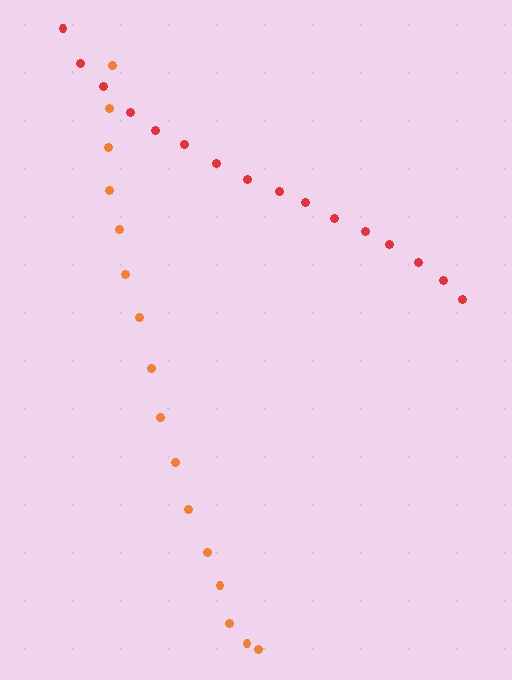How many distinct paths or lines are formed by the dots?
There are 2 distinct paths.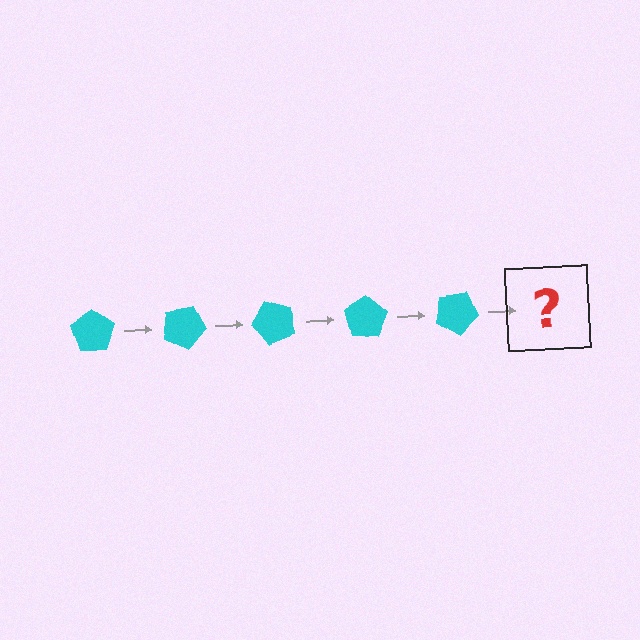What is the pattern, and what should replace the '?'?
The pattern is that the pentagon rotates 25 degrees each step. The '?' should be a cyan pentagon rotated 125 degrees.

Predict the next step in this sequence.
The next step is a cyan pentagon rotated 125 degrees.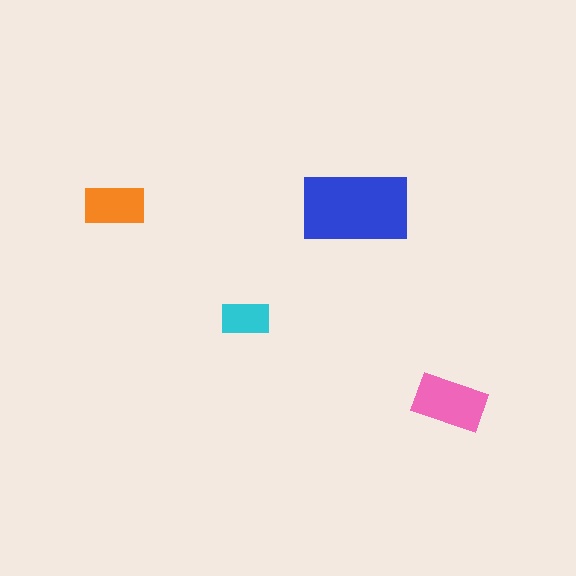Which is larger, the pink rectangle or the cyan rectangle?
The pink one.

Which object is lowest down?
The pink rectangle is bottommost.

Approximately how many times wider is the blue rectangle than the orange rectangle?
About 2 times wider.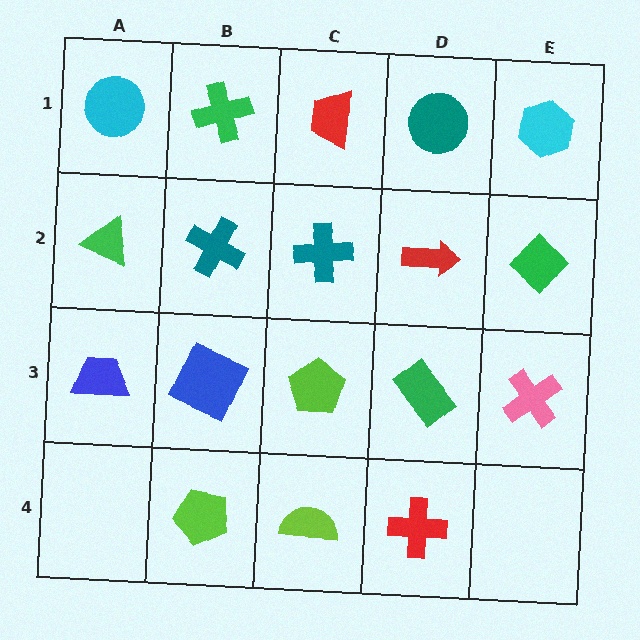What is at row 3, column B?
A blue square.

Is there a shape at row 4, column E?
No, that cell is empty.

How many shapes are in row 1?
5 shapes.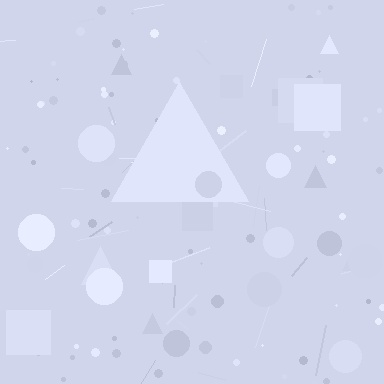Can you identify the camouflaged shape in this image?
The camouflaged shape is a triangle.